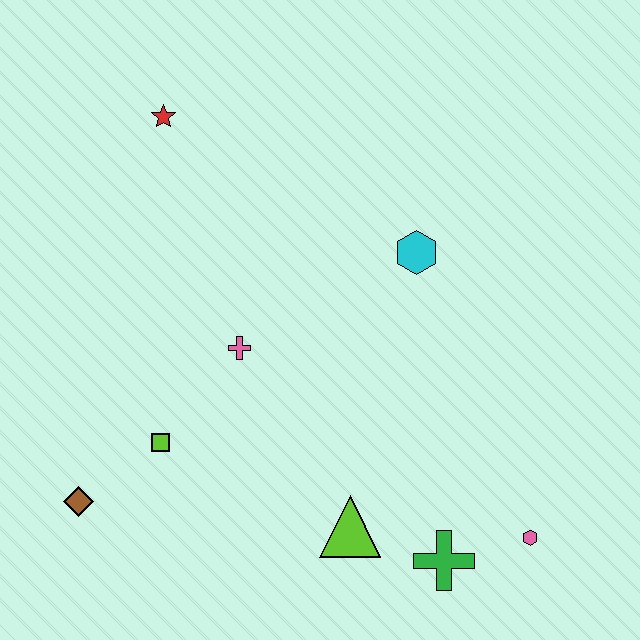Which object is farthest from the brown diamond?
The pink hexagon is farthest from the brown diamond.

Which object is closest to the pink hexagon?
The green cross is closest to the pink hexagon.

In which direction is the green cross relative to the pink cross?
The green cross is below the pink cross.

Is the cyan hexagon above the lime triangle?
Yes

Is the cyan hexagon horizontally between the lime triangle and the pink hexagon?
Yes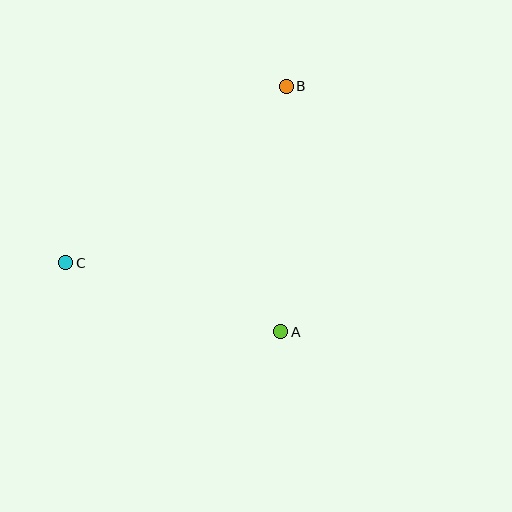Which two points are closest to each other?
Points A and C are closest to each other.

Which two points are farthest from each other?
Points B and C are farthest from each other.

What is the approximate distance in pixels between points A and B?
The distance between A and B is approximately 246 pixels.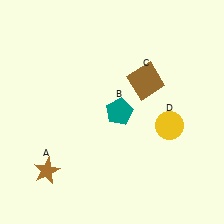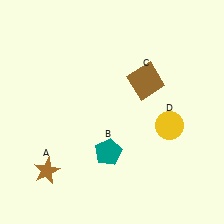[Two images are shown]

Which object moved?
The teal pentagon (B) moved down.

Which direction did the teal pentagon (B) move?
The teal pentagon (B) moved down.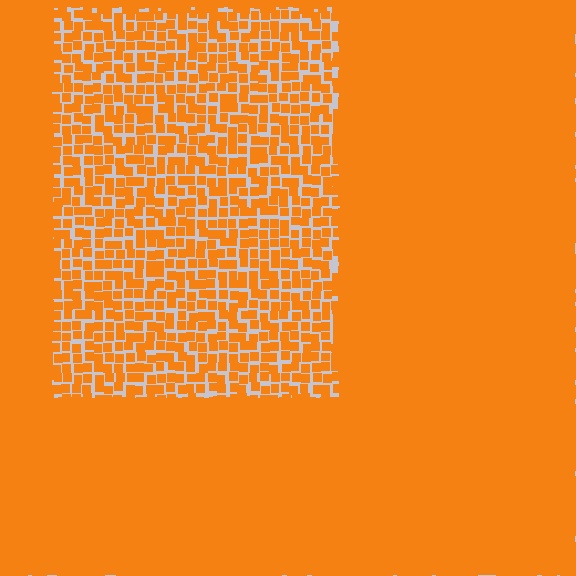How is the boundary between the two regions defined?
The boundary is defined by a change in element density (approximately 2.5x ratio). All elements are the same color, size, and shape.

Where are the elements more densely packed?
The elements are more densely packed outside the rectangle boundary.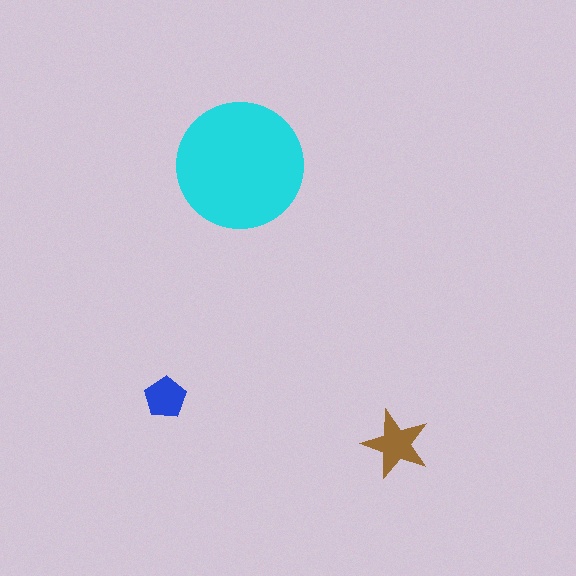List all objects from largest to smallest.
The cyan circle, the brown star, the blue pentagon.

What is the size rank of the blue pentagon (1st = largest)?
3rd.